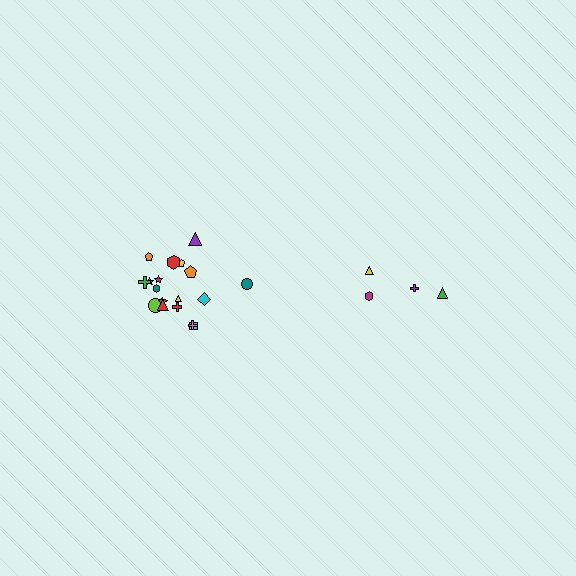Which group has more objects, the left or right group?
The left group.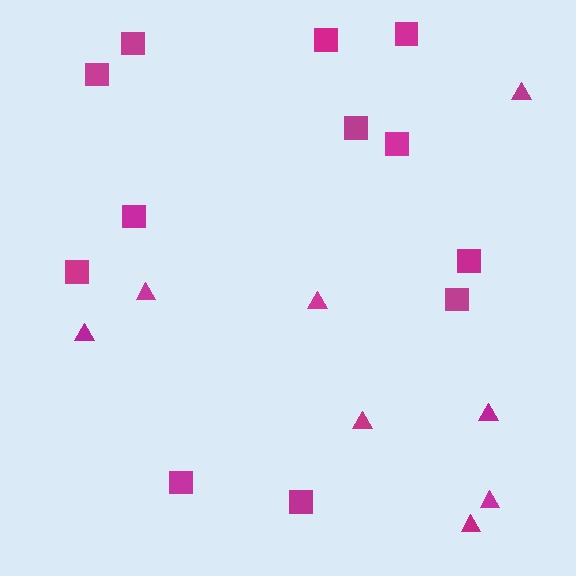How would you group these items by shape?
There are 2 groups: one group of squares (12) and one group of triangles (8).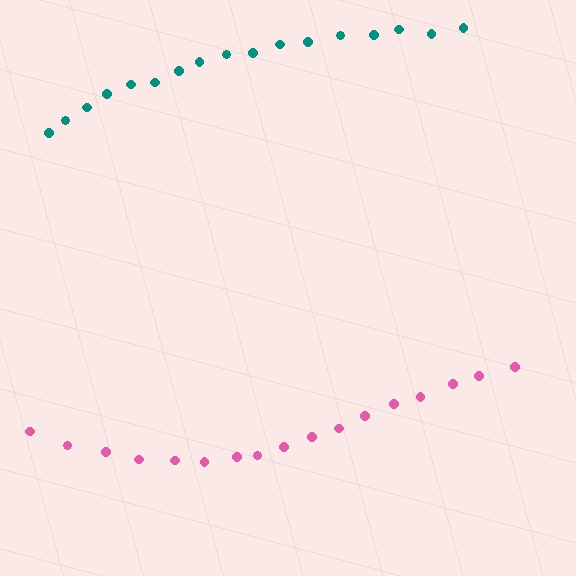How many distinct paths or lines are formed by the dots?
There are 2 distinct paths.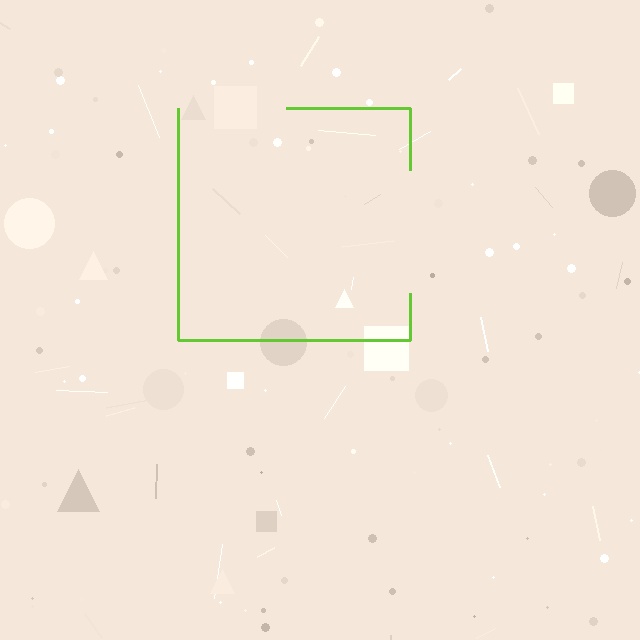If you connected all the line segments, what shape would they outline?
They would outline a square.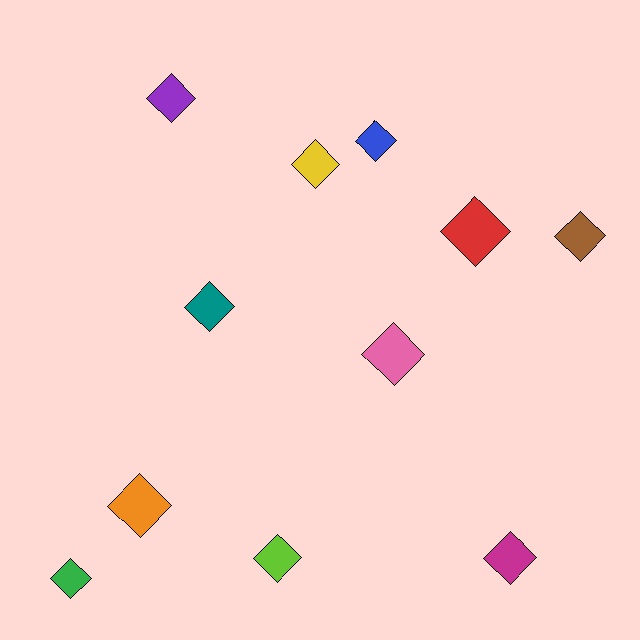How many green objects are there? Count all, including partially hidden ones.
There is 1 green object.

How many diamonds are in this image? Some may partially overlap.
There are 11 diamonds.